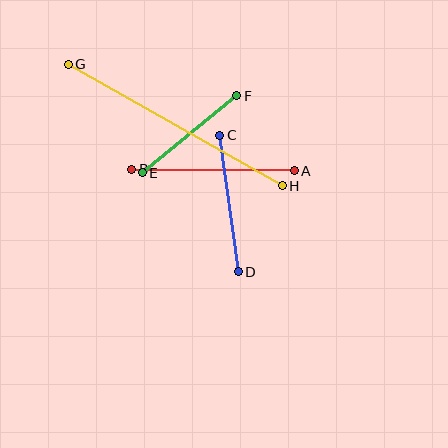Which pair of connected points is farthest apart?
Points G and H are farthest apart.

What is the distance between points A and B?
The distance is approximately 163 pixels.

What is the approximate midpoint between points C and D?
The midpoint is at approximately (229, 204) pixels.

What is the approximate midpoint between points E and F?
The midpoint is at approximately (190, 134) pixels.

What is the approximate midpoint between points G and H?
The midpoint is at approximately (175, 125) pixels.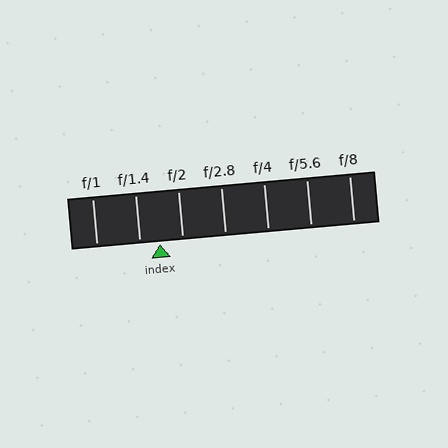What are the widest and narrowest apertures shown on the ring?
The widest aperture shown is f/1 and the narrowest is f/8.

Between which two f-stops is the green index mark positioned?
The index mark is between f/1.4 and f/2.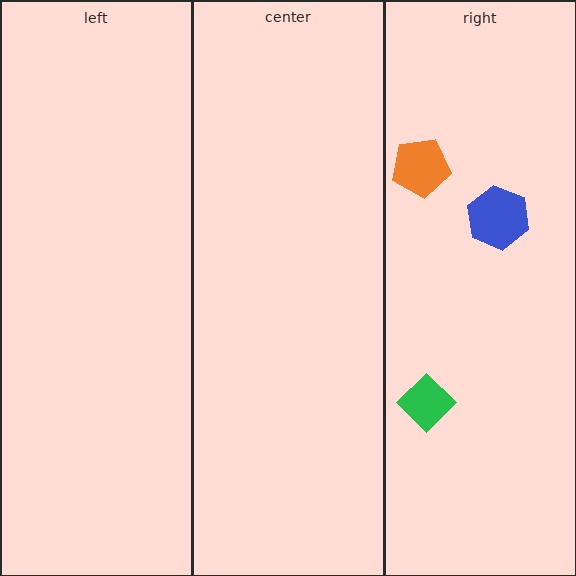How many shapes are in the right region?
3.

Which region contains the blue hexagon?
The right region.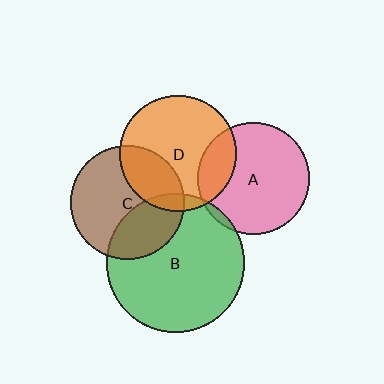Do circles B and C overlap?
Yes.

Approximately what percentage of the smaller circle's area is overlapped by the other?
Approximately 35%.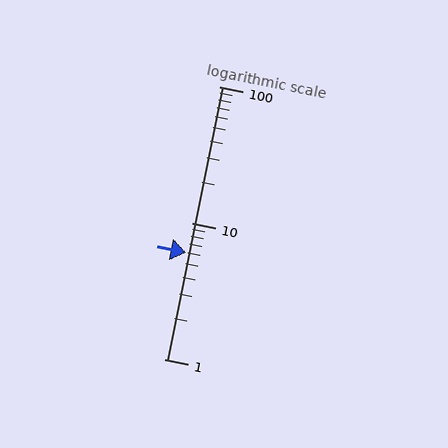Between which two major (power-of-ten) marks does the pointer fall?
The pointer is between 1 and 10.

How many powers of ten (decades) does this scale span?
The scale spans 2 decades, from 1 to 100.